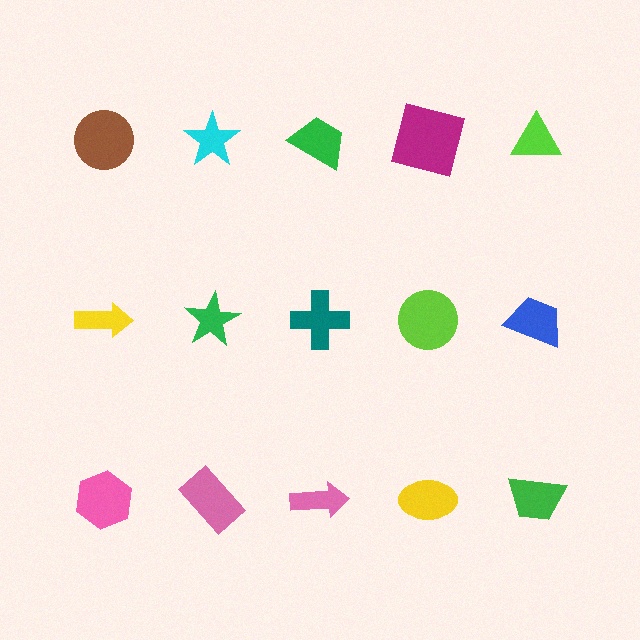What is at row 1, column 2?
A cyan star.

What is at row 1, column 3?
A green trapezoid.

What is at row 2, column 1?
A yellow arrow.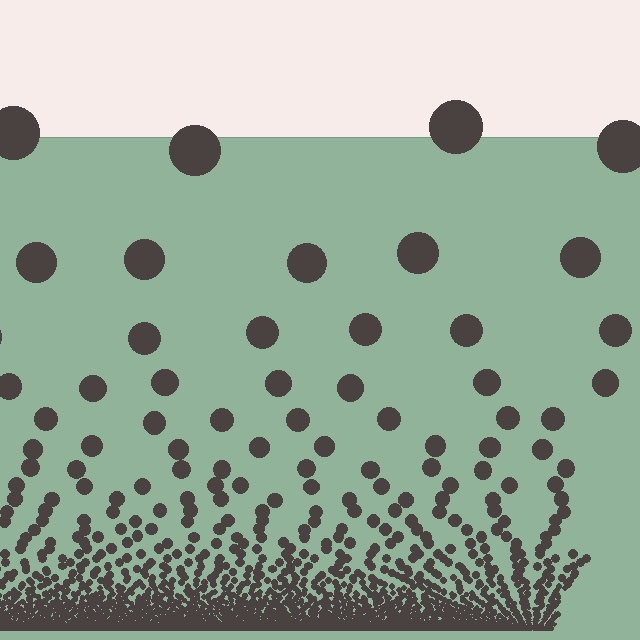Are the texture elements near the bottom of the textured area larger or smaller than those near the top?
Smaller. The gradient is inverted — elements near the bottom are smaller and denser.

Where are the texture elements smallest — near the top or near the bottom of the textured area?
Near the bottom.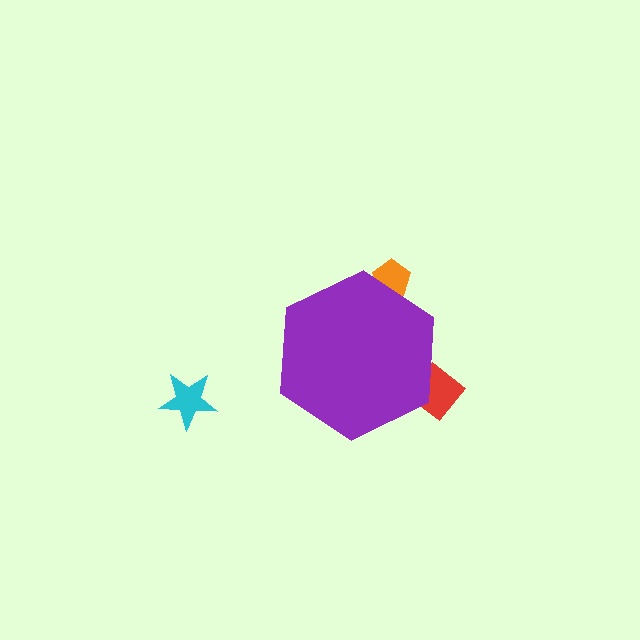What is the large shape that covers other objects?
A purple hexagon.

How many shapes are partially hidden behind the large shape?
2 shapes are partially hidden.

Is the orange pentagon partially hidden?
Yes, the orange pentagon is partially hidden behind the purple hexagon.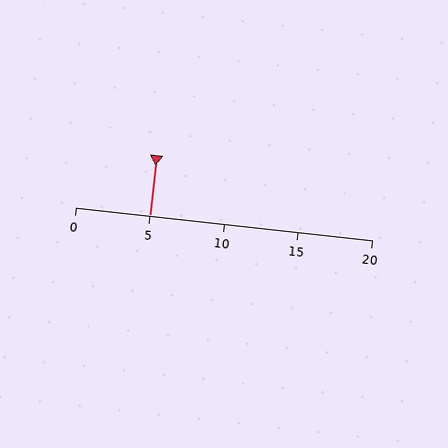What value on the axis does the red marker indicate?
The marker indicates approximately 5.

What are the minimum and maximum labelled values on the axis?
The axis runs from 0 to 20.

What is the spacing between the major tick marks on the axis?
The major ticks are spaced 5 apart.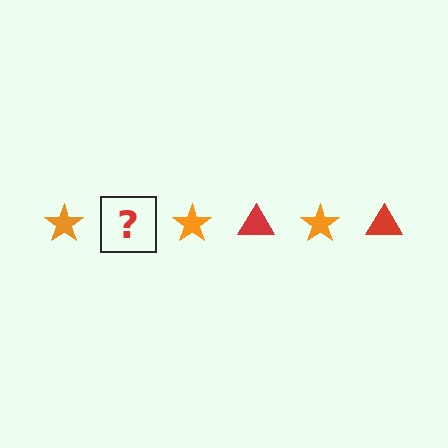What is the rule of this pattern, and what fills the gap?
The rule is that the pattern alternates between orange star and red triangle. The gap should be filled with a red triangle.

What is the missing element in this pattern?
The missing element is a red triangle.